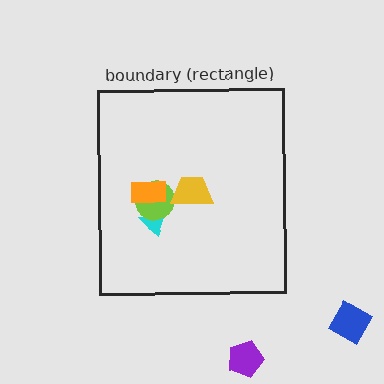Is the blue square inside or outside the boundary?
Outside.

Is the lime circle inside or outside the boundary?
Inside.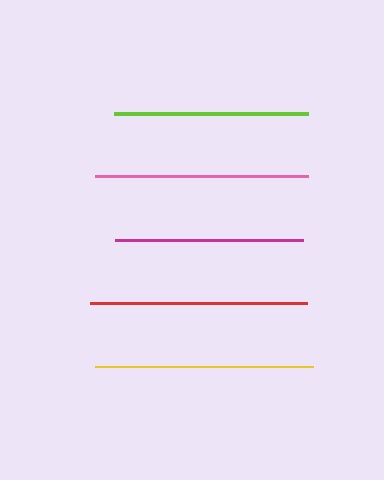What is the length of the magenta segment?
The magenta segment is approximately 188 pixels long.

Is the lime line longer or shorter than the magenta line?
The lime line is longer than the magenta line.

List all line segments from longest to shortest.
From longest to shortest: yellow, red, pink, lime, magenta.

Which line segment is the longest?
The yellow line is the longest at approximately 218 pixels.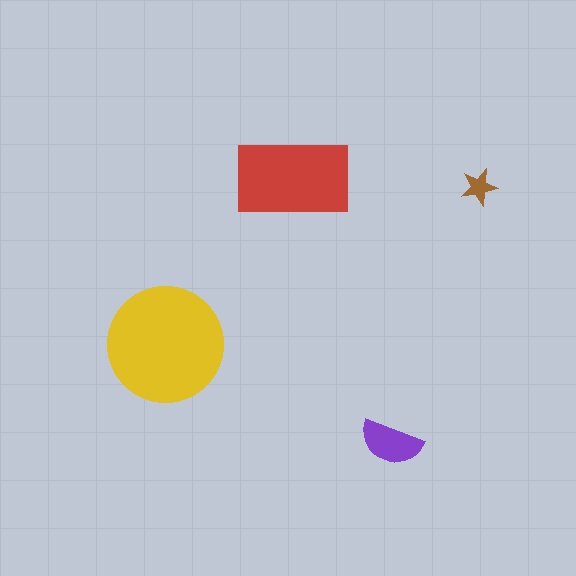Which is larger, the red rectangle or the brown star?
The red rectangle.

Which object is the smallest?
The brown star.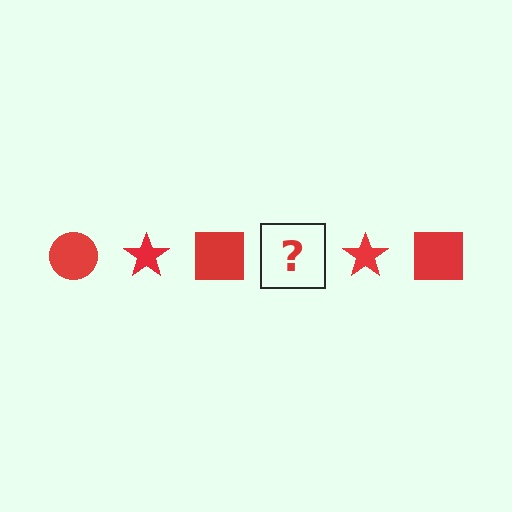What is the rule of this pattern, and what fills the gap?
The rule is that the pattern cycles through circle, star, square shapes in red. The gap should be filled with a red circle.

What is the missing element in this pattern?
The missing element is a red circle.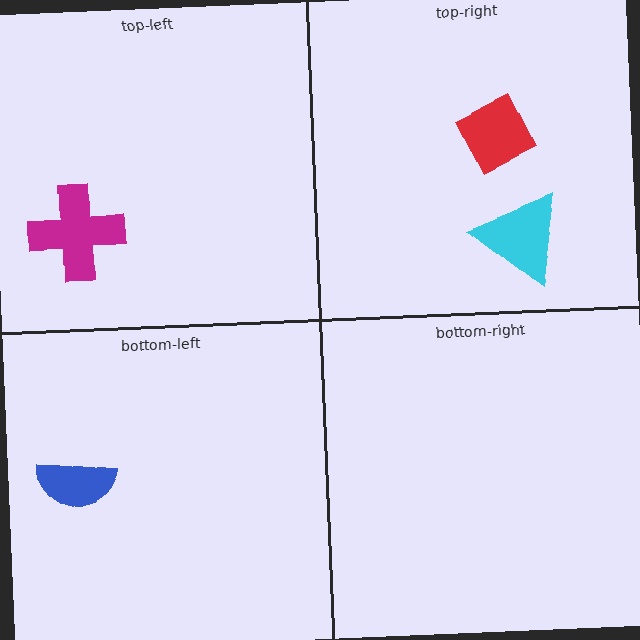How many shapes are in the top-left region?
1.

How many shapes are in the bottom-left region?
1.